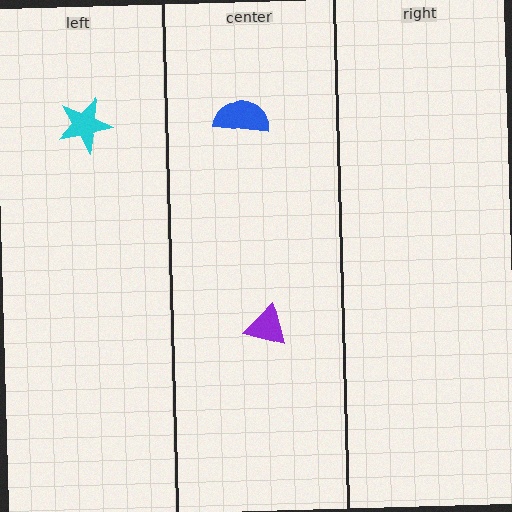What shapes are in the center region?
The purple triangle, the blue semicircle.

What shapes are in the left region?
The cyan star.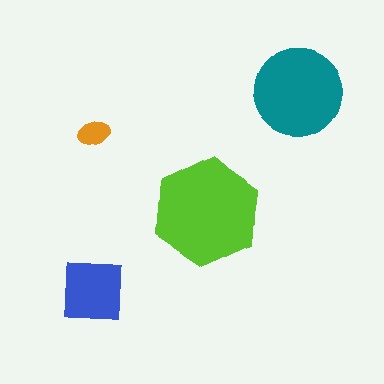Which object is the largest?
The lime hexagon.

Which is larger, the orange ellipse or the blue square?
The blue square.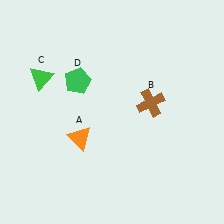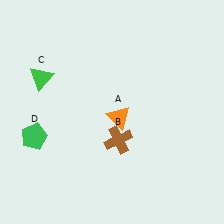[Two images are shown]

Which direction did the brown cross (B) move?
The brown cross (B) moved down.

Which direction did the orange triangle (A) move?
The orange triangle (A) moved right.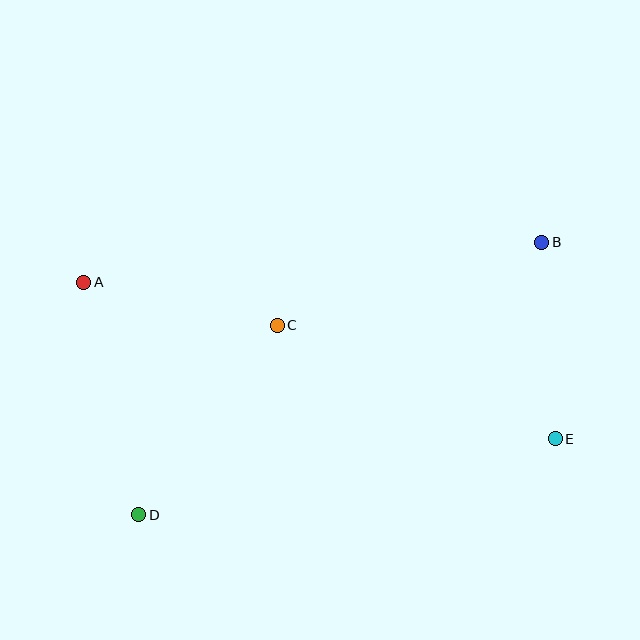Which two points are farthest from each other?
Points A and E are farthest from each other.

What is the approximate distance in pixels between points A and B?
The distance between A and B is approximately 459 pixels.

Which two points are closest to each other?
Points B and E are closest to each other.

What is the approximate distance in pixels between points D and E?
The distance between D and E is approximately 424 pixels.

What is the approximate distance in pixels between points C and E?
The distance between C and E is approximately 300 pixels.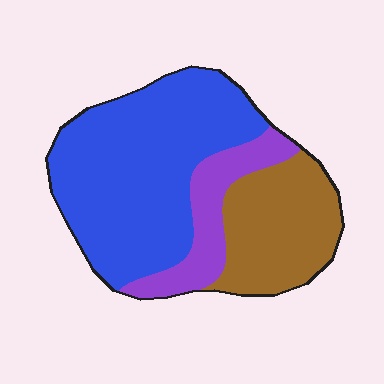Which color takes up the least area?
Purple, at roughly 15%.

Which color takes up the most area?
Blue, at roughly 55%.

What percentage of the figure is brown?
Brown covers 27% of the figure.